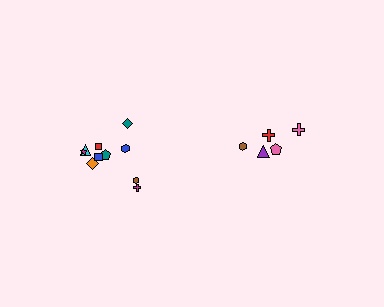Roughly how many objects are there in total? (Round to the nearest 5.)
Roughly 15 objects in total.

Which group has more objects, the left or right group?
The left group.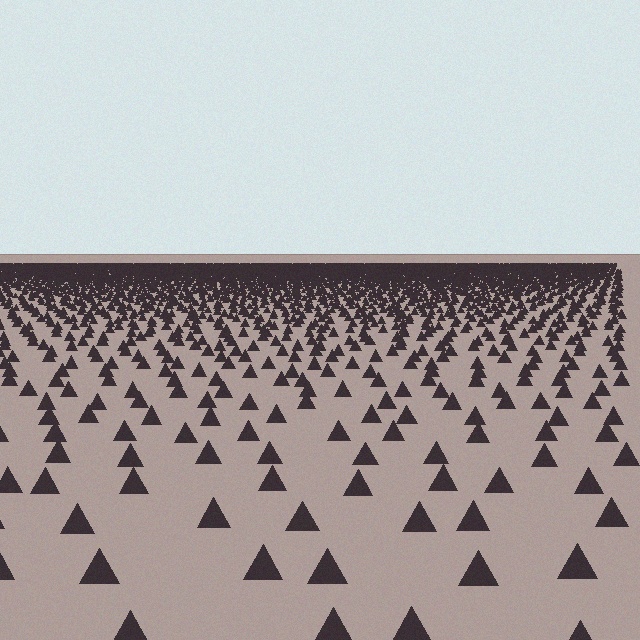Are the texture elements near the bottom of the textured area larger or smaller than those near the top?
Larger. Near the bottom, elements are closer to the viewer and appear at a bigger on-screen size.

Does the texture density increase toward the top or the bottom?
Density increases toward the top.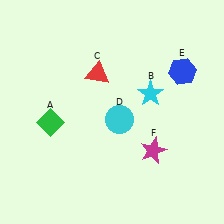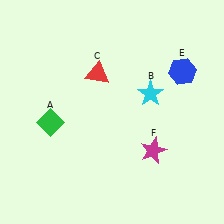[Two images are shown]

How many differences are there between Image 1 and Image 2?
There is 1 difference between the two images.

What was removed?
The cyan circle (D) was removed in Image 2.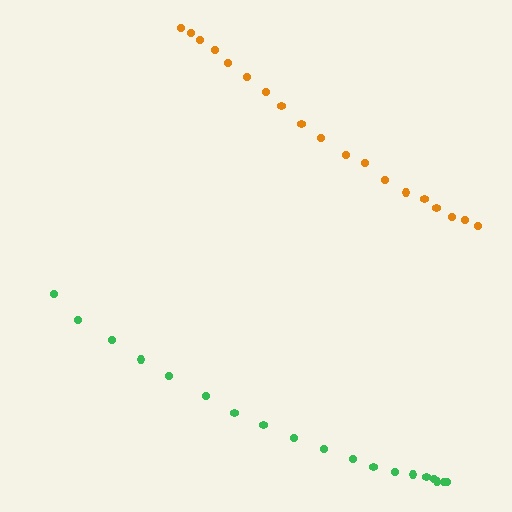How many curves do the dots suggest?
There are 2 distinct paths.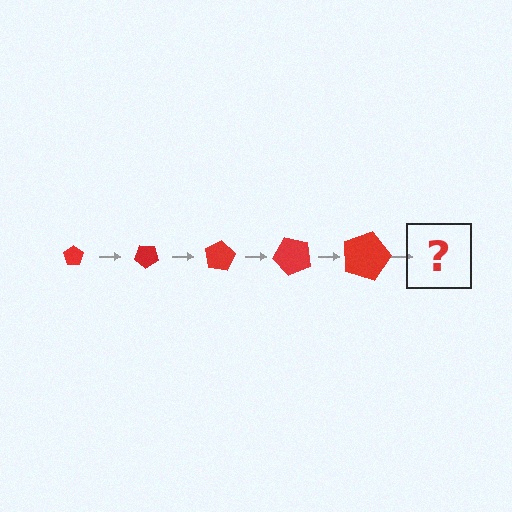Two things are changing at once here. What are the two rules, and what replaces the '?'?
The two rules are that the pentagon grows larger each step and it rotates 40 degrees each step. The '?' should be a pentagon, larger than the previous one and rotated 200 degrees from the start.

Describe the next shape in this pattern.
It should be a pentagon, larger than the previous one and rotated 200 degrees from the start.